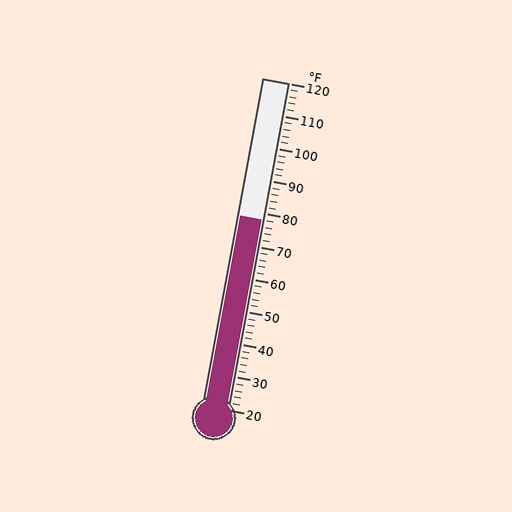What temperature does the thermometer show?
The thermometer shows approximately 78°F.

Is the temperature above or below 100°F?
The temperature is below 100°F.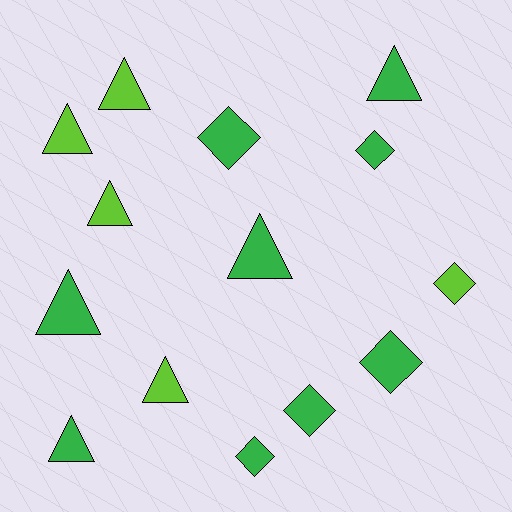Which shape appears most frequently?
Triangle, with 8 objects.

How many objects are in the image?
There are 14 objects.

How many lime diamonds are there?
There is 1 lime diamond.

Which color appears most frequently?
Green, with 9 objects.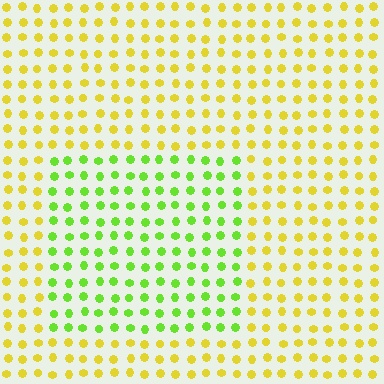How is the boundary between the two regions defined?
The boundary is defined purely by a slight shift in hue (about 46 degrees). Spacing, size, and orientation are identical on both sides.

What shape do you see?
I see a rectangle.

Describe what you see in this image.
The image is filled with small yellow elements in a uniform arrangement. A rectangle-shaped region is visible where the elements are tinted to a slightly different hue, forming a subtle color boundary.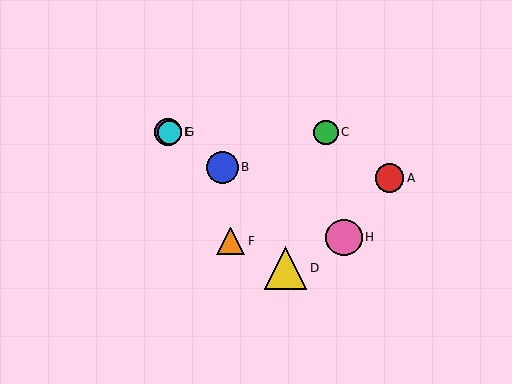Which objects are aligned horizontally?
Objects C, E, G are aligned horizontally.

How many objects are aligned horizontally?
3 objects (C, E, G) are aligned horizontally.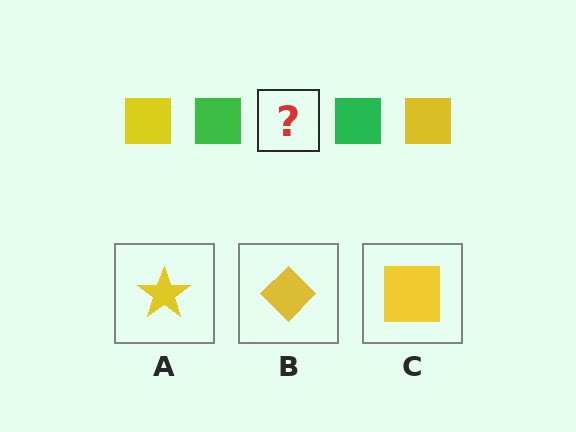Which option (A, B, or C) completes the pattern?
C.